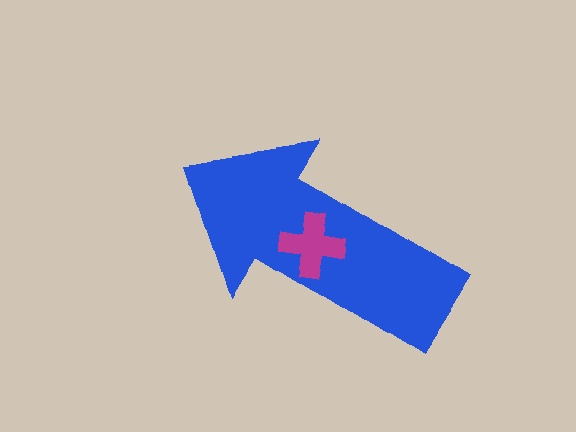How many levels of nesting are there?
2.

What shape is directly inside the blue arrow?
The magenta cross.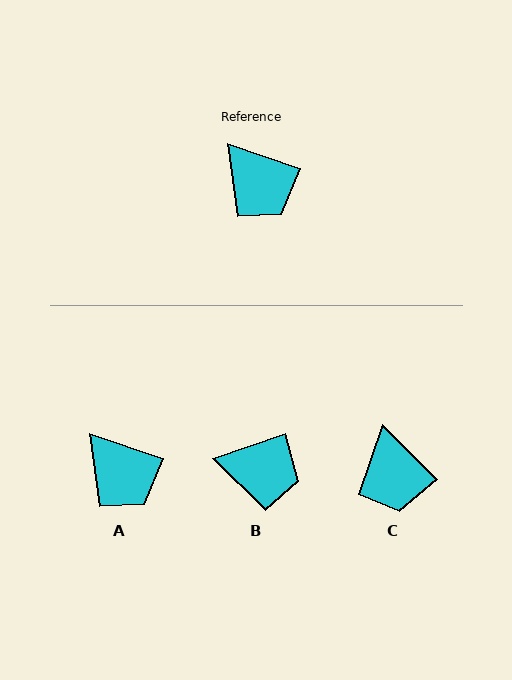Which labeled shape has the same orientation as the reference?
A.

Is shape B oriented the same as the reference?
No, it is off by about 38 degrees.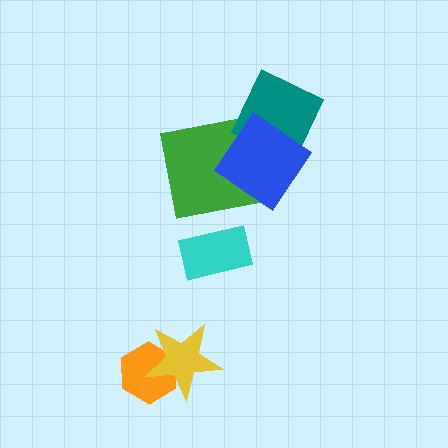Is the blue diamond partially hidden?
No, no other shape covers it.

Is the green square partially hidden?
Yes, it is partially covered by another shape.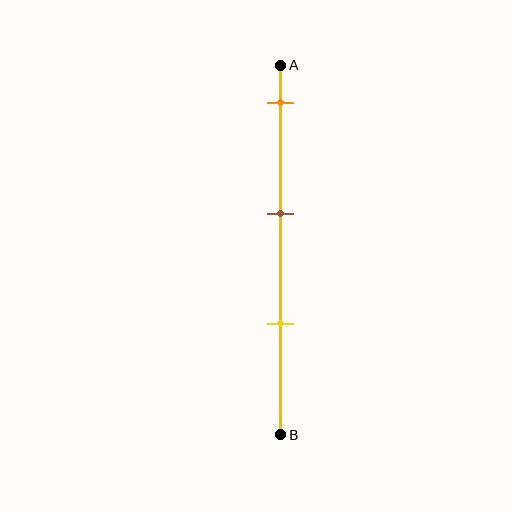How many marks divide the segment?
There are 3 marks dividing the segment.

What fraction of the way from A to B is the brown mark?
The brown mark is approximately 40% (0.4) of the way from A to B.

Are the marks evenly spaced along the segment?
Yes, the marks are approximately evenly spaced.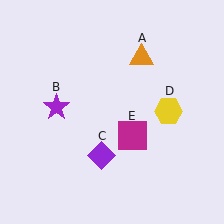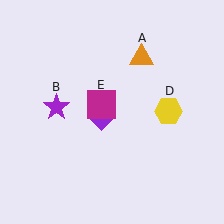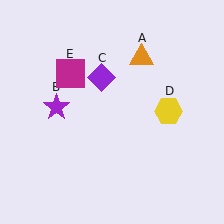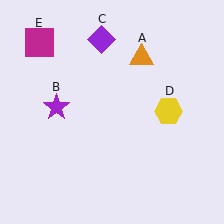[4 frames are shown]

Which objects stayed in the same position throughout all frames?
Orange triangle (object A) and purple star (object B) and yellow hexagon (object D) remained stationary.